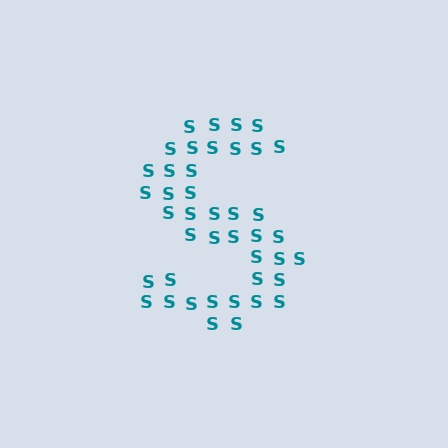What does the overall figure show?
The overall figure shows the letter S.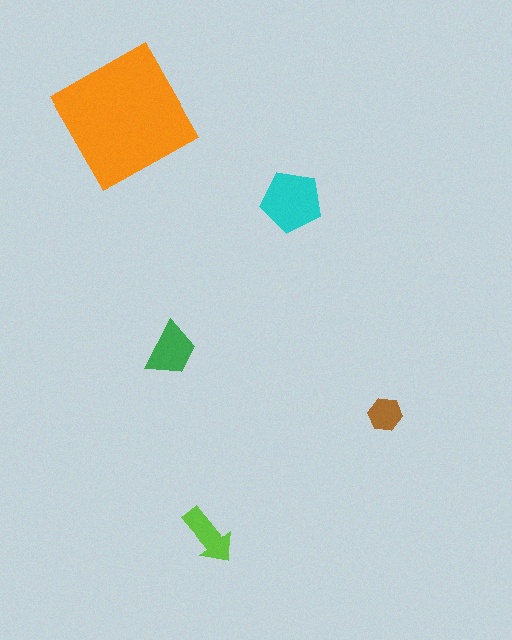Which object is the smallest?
The brown hexagon.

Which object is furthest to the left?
The orange square is leftmost.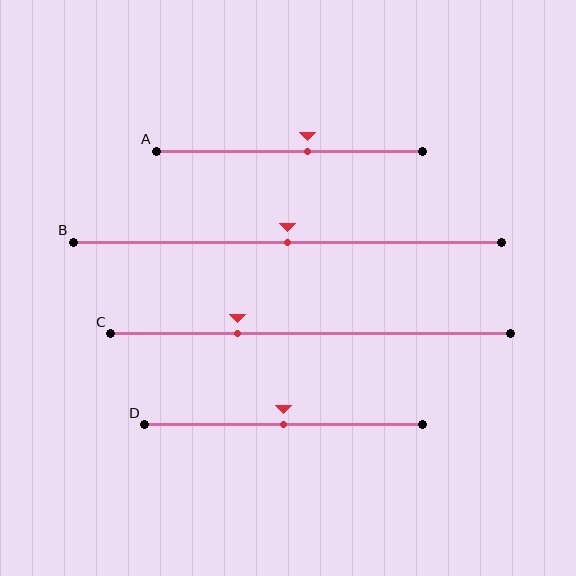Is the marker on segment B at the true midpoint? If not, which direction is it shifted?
Yes, the marker on segment B is at the true midpoint.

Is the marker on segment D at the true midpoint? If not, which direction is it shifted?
Yes, the marker on segment D is at the true midpoint.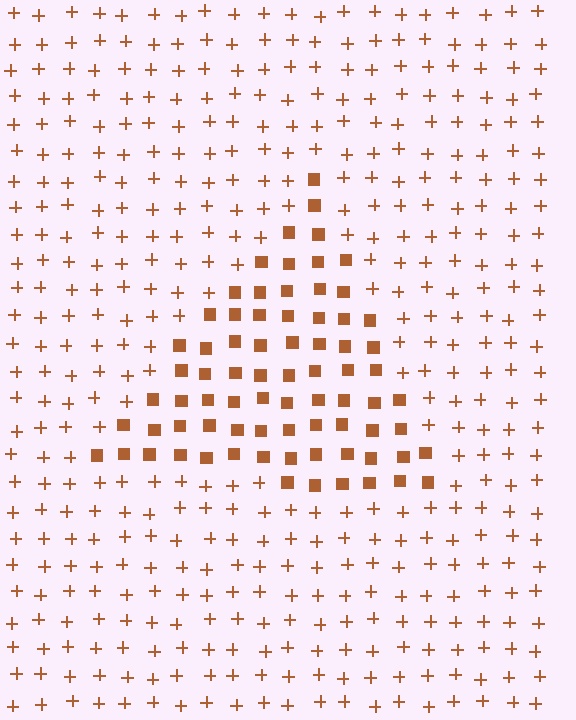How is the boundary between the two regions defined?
The boundary is defined by a change in element shape: squares inside vs. plus signs outside. All elements share the same color and spacing.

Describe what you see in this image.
The image is filled with small brown elements arranged in a uniform grid. A triangle-shaped region contains squares, while the surrounding area contains plus signs. The boundary is defined purely by the change in element shape.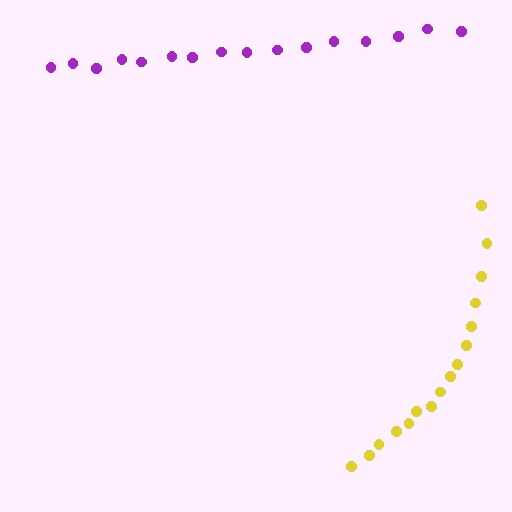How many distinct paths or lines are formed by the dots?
There are 2 distinct paths.